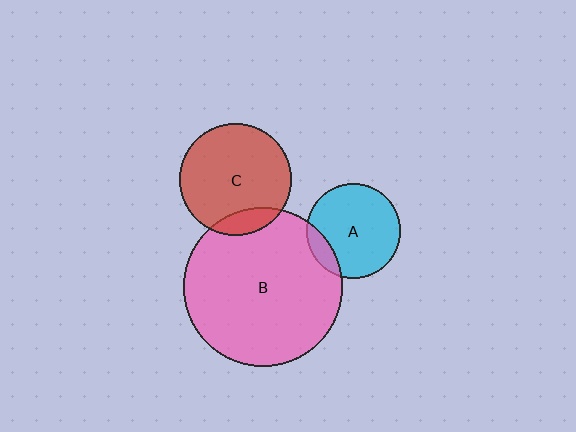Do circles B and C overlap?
Yes.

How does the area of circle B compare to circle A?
Approximately 2.8 times.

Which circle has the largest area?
Circle B (pink).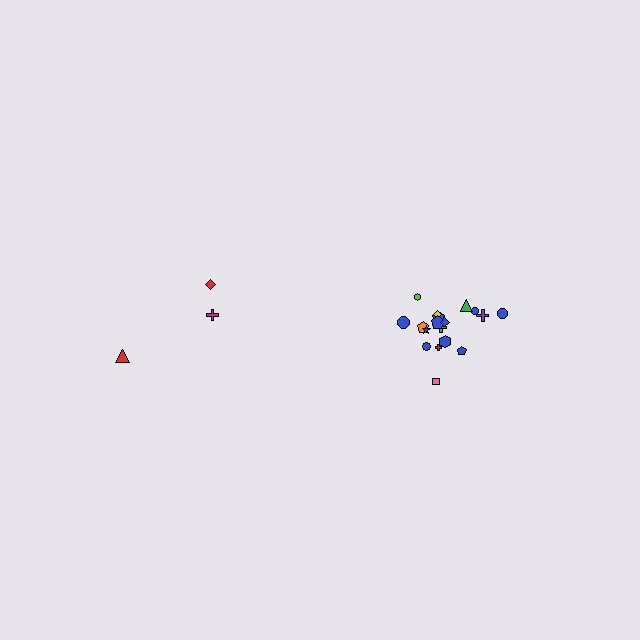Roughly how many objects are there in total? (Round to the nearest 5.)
Roughly 20 objects in total.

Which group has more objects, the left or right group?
The right group.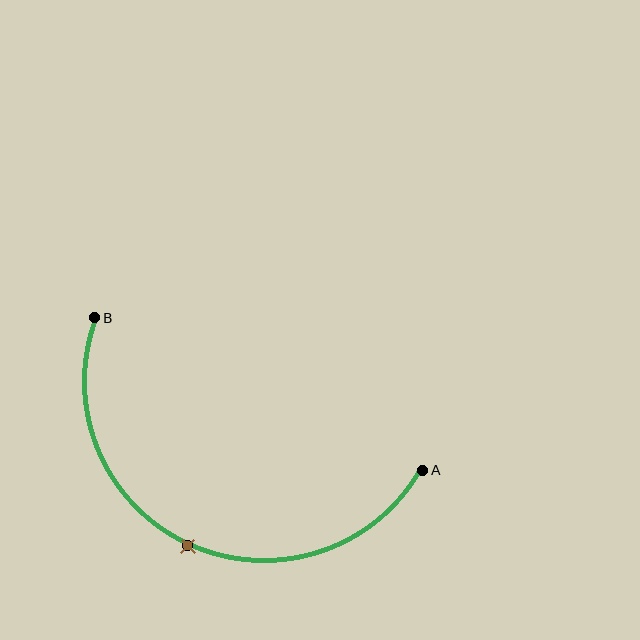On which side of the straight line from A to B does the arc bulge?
The arc bulges below the straight line connecting A and B.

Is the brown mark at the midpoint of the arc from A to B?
Yes. The brown mark lies on the arc at equal arc-length from both A and B — it is the arc midpoint.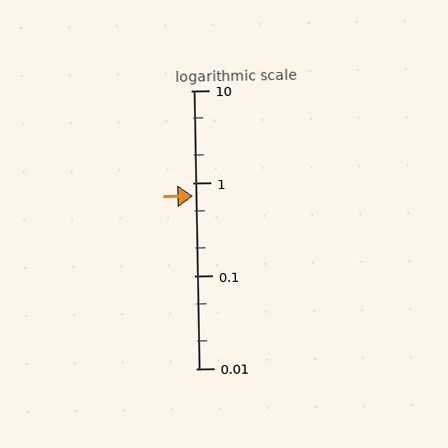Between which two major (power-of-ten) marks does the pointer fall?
The pointer is between 0.1 and 1.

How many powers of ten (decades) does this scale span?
The scale spans 3 decades, from 0.01 to 10.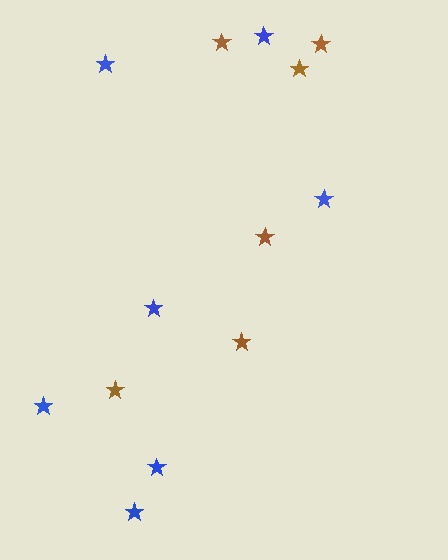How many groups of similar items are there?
There are 2 groups: one group of blue stars (7) and one group of brown stars (6).